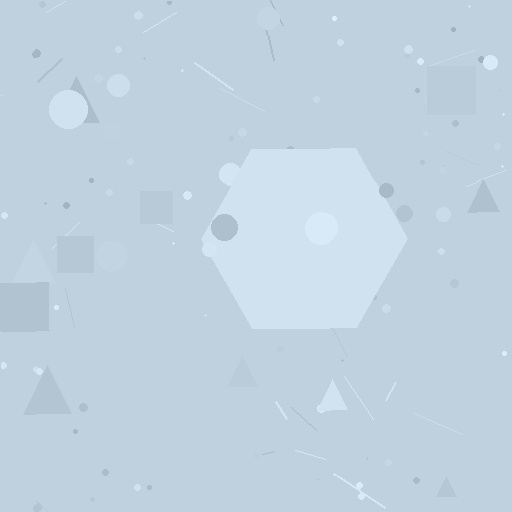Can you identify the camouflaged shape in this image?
The camouflaged shape is a hexagon.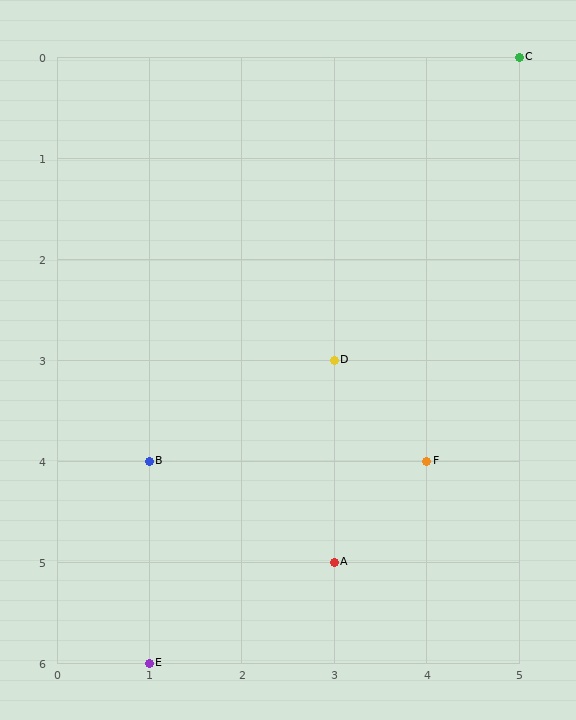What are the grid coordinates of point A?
Point A is at grid coordinates (3, 5).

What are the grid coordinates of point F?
Point F is at grid coordinates (4, 4).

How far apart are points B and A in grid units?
Points B and A are 2 columns and 1 row apart (about 2.2 grid units diagonally).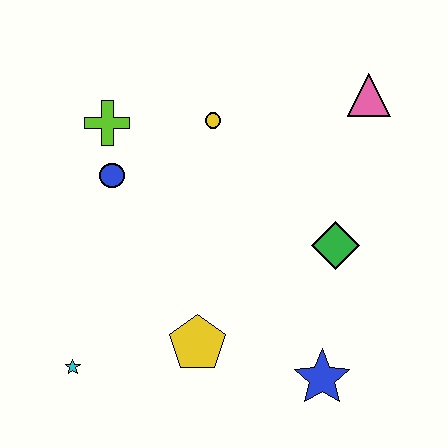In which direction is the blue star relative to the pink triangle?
The blue star is below the pink triangle.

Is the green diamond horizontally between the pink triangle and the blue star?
Yes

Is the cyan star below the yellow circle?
Yes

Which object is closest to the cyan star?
The yellow pentagon is closest to the cyan star.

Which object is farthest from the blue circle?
The blue star is farthest from the blue circle.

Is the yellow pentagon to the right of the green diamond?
No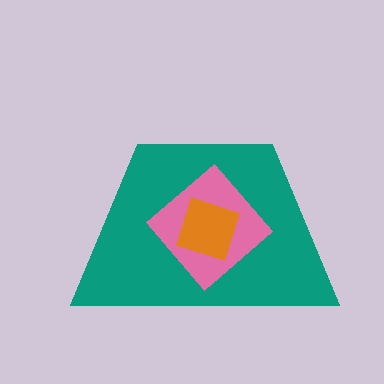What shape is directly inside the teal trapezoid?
The pink diamond.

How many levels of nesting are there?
3.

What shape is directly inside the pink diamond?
The orange diamond.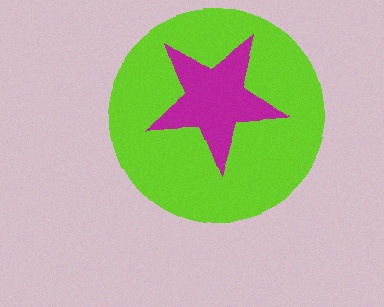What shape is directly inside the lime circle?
The magenta star.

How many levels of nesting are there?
2.